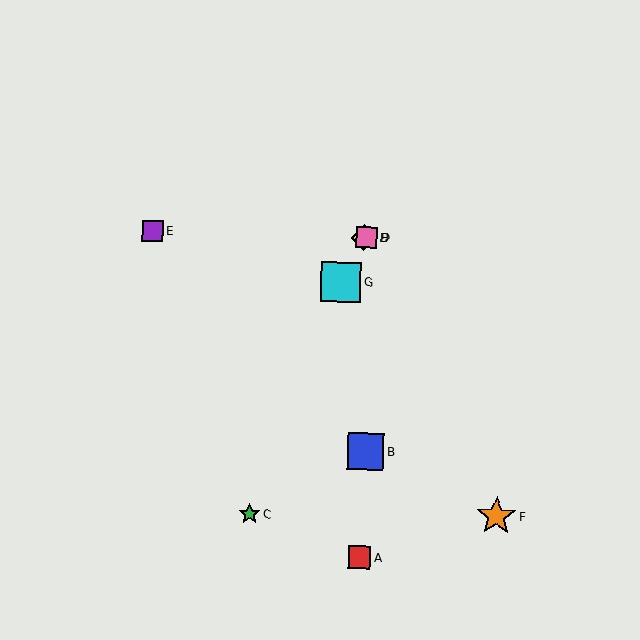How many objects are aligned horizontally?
3 objects (D, E, H) are aligned horizontally.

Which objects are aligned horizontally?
Objects D, E, H are aligned horizontally.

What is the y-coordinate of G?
Object G is at y≈282.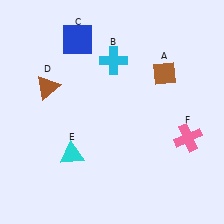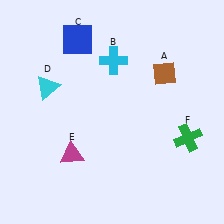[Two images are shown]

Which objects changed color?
D changed from brown to cyan. E changed from cyan to magenta. F changed from pink to green.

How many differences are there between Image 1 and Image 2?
There are 3 differences between the two images.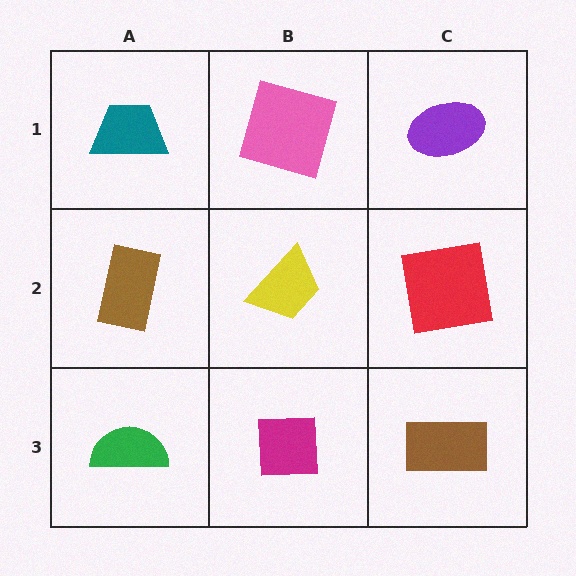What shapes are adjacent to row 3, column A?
A brown rectangle (row 2, column A), a magenta square (row 3, column B).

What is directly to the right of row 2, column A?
A yellow trapezoid.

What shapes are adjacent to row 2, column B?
A pink square (row 1, column B), a magenta square (row 3, column B), a brown rectangle (row 2, column A), a red square (row 2, column C).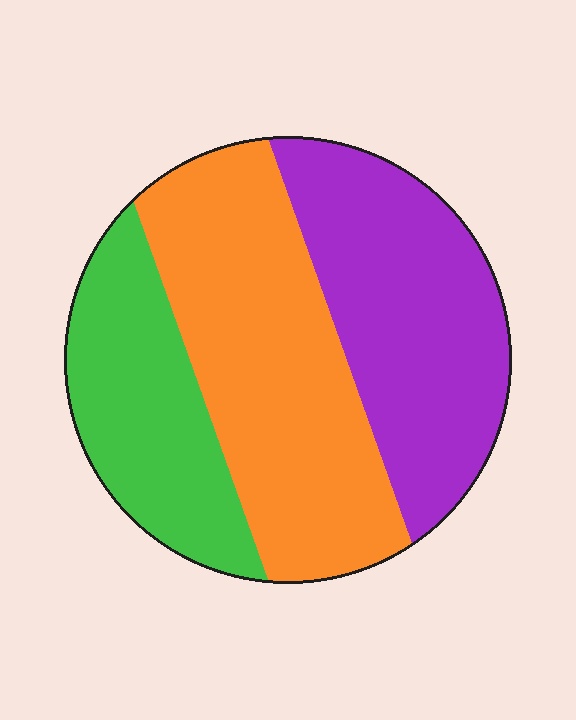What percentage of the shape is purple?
Purple takes up about one third (1/3) of the shape.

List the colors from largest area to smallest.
From largest to smallest: orange, purple, green.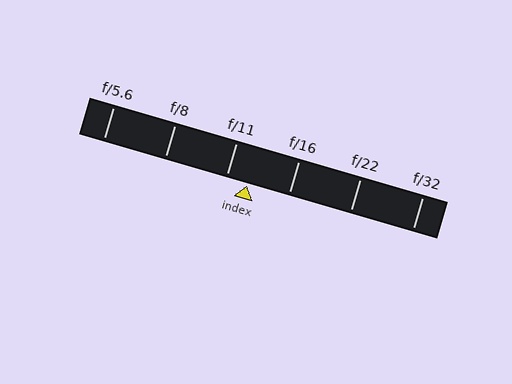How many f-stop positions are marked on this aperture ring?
There are 6 f-stop positions marked.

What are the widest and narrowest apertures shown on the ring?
The widest aperture shown is f/5.6 and the narrowest is f/32.